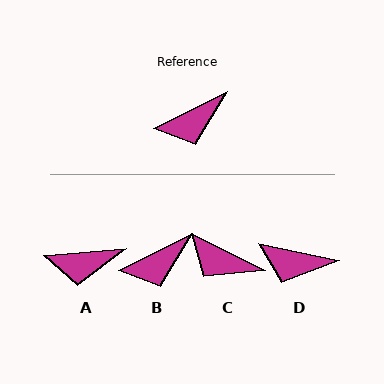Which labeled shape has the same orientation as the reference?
B.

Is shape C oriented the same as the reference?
No, it is off by about 53 degrees.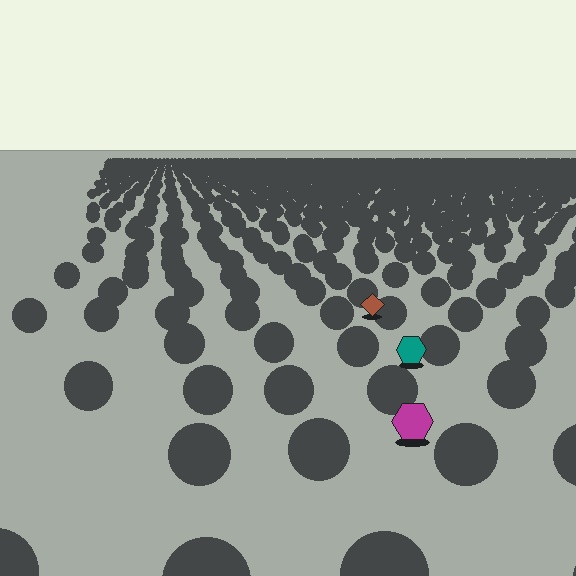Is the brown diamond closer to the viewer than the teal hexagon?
No. The teal hexagon is closer — you can tell from the texture gradient: the ground texture is coarser near it.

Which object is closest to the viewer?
The magenta hexagon is closest. The texture marks near it are larger and more spread out.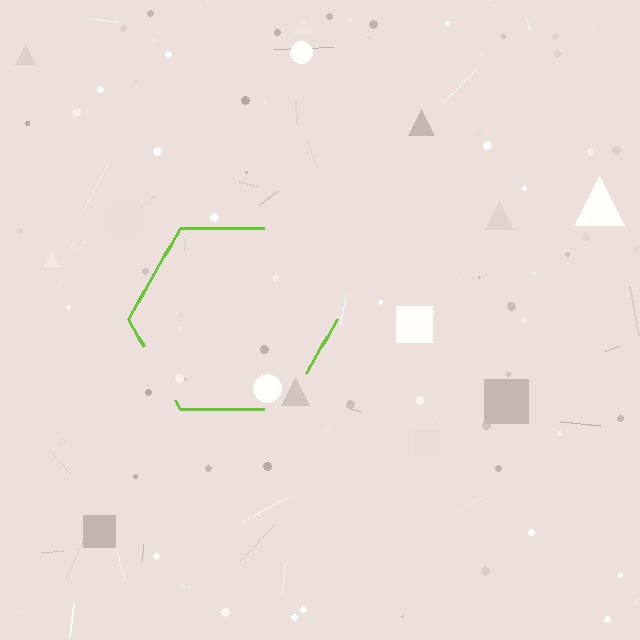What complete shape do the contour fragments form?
The contour fragments form a hexagon.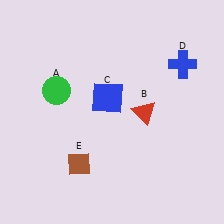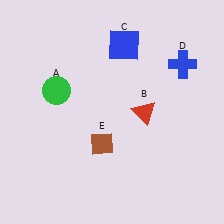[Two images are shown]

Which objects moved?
The objects that moved are: the blue square (C), the brown diamond (E).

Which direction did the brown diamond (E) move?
The brown diamond (E) moved right.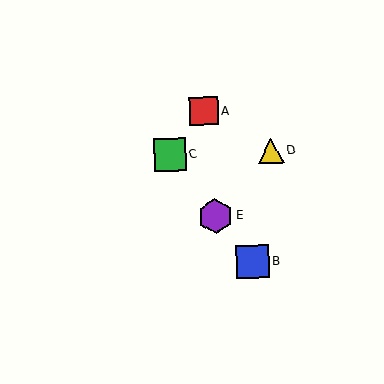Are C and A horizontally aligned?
No, C is at y≈155 and A is at y≈111.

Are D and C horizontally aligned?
Yes, both are at y≈151.